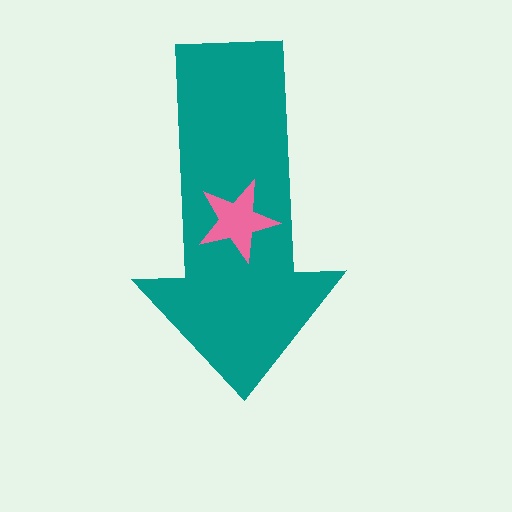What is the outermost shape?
The teal arrow.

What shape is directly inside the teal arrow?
The pink star.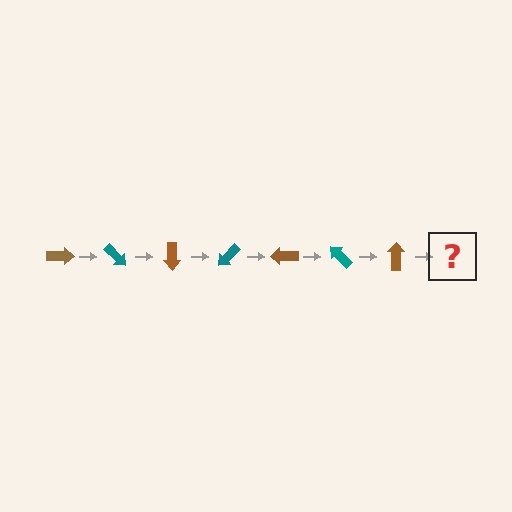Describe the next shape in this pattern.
It should be a teal arrow, rotated 315 degrees from the start.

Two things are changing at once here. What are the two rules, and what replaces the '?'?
The two rules are that it rotates 45 degrees each step and the color cycles through brown and teal. The '?' should be a teal arrow, rotated 315 degrees from the start.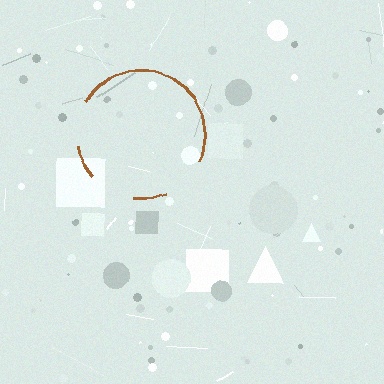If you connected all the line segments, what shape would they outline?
They would outline a circle.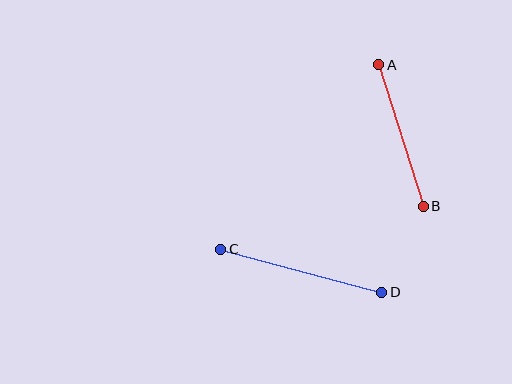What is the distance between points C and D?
The distance is approximately 166 pixels.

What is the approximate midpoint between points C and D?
The midpoint is at approximately (301, 271) pixels.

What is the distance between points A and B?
The distance is approximately 149 pixels.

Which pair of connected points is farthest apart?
Points C and D are farthest apart.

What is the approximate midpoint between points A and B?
The midpoint is at approximately (401, 135) pixels.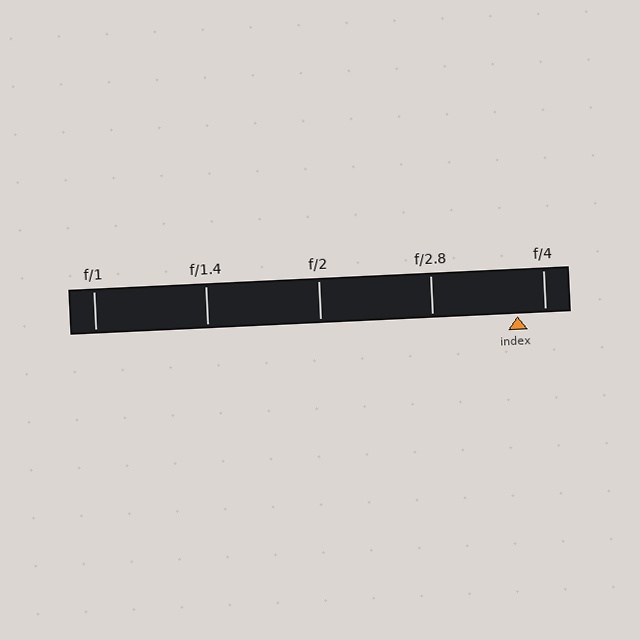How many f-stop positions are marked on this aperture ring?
There are 5 f-stop positions marked.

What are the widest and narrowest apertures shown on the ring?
The widest aperture shown is f/1 and the narrowest is f/4.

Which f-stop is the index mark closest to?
The index mark is closest to f/4.